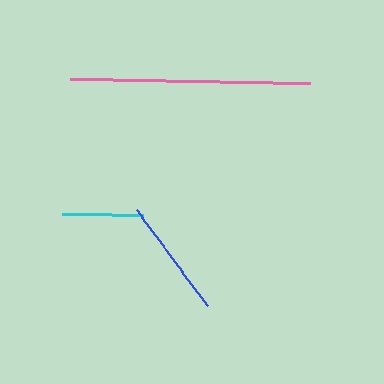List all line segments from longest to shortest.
From longest to shortest: pink, blue, cyan.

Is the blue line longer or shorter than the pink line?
The pink line is longer than the blue line.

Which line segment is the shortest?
The cyan line is the shortest at approximately 81 pixels.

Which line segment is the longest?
The pink line is the longest at approximately 240 pixels.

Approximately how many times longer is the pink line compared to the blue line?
The pink line is approximately 2.0 times the length of the blue line.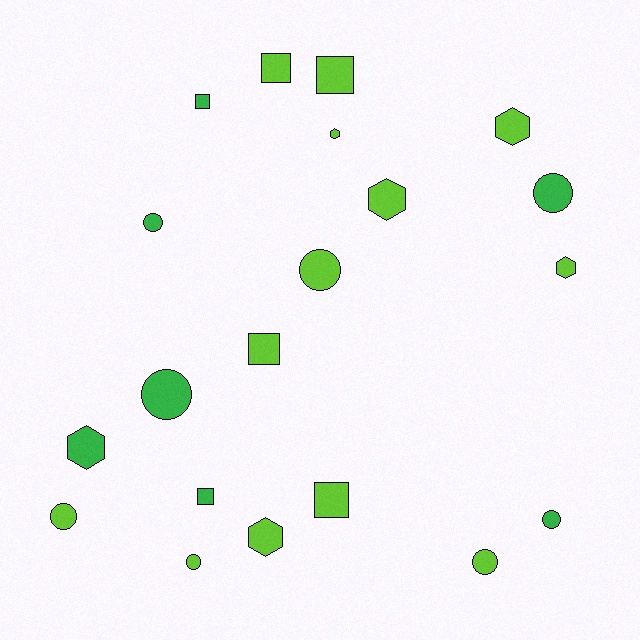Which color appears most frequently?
Lime, with 13 objects.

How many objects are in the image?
There are 20 objects.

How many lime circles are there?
There are 4 lime circles.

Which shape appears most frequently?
Circle, with 8 objects.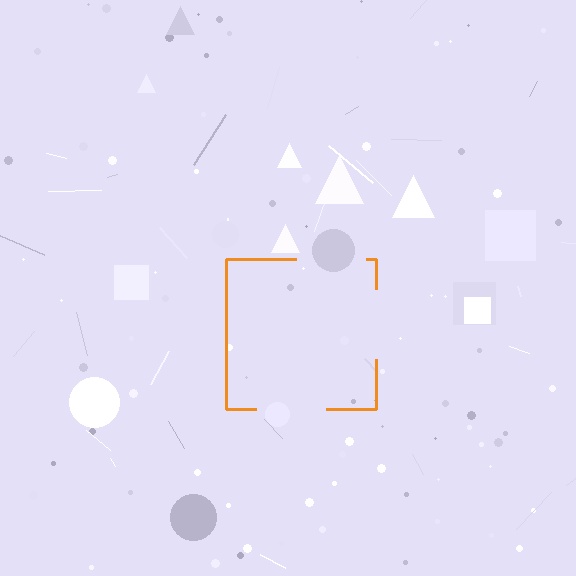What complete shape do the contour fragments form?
The contour fragments form a square.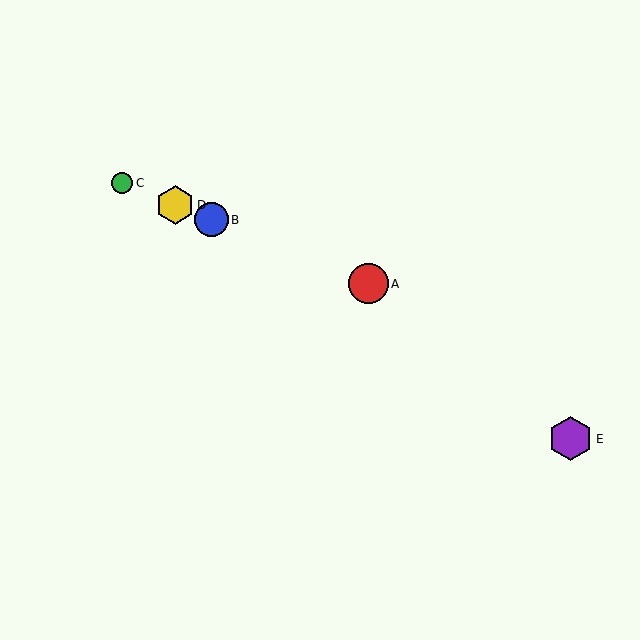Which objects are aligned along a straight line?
Objects A, B, C, D are aligned along a straight line.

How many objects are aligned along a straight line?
4 objects (A, B, C, D) are aligned along a straight line.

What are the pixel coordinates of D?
Object D is at (175, 205).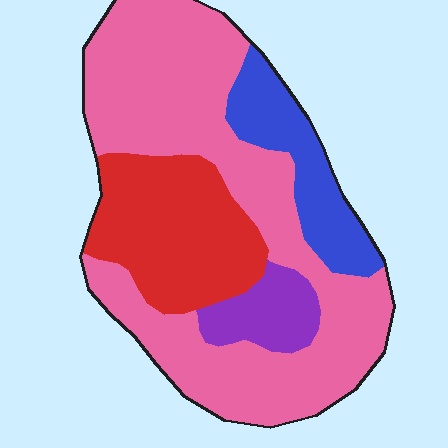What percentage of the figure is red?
Red covers roughly 20% of the figure.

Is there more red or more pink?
Pink.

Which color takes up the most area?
Pink, at roughly 55%.